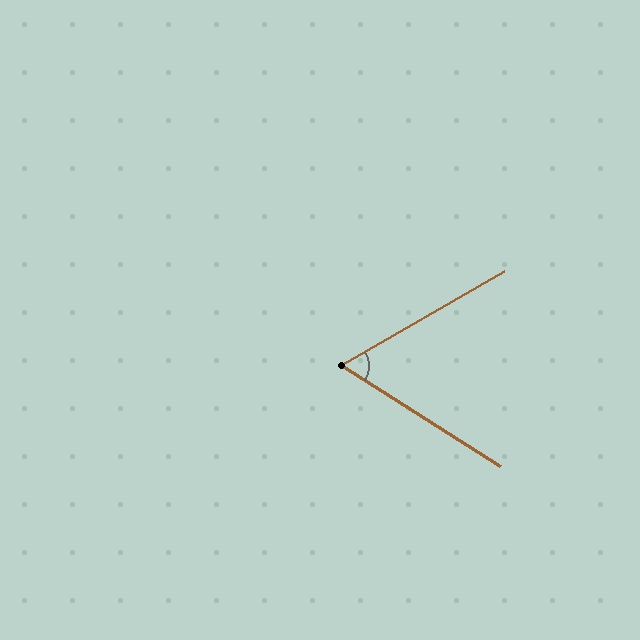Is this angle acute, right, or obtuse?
It is acute.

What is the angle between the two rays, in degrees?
Approximately 62 degrees.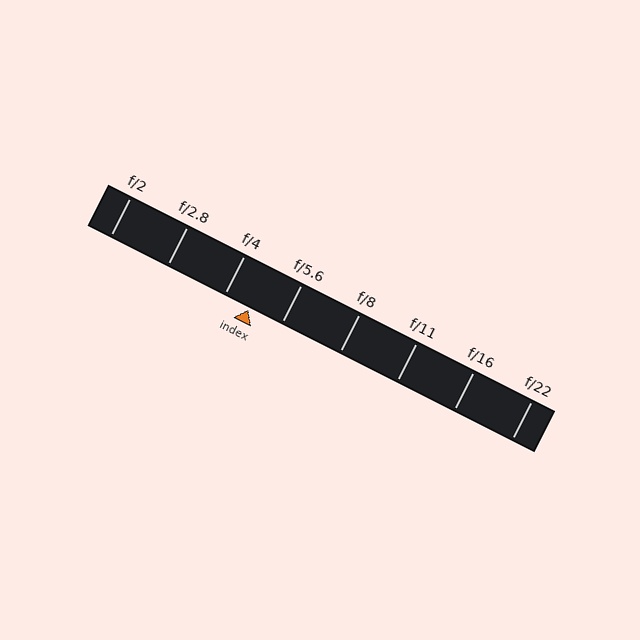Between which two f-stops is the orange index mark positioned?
The index mark is between f/4 and f/5.6.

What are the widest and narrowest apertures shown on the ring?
The widest aperture shown is f/2 and the narrowest is f/22.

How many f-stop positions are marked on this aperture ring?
There are 8 f-stop positions marked.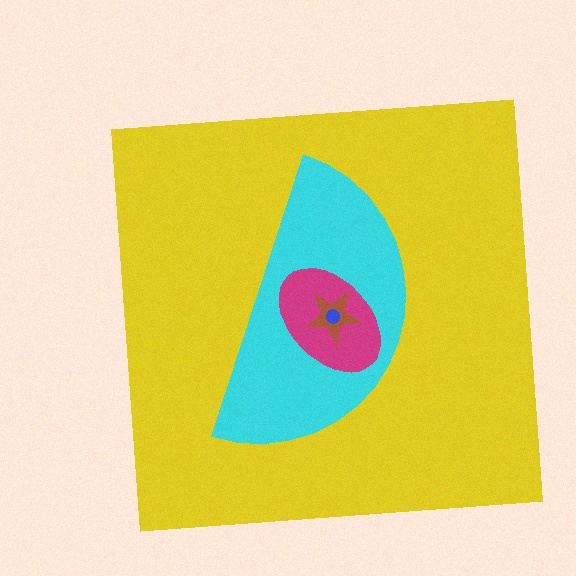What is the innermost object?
The blue circle.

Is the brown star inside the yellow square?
Yes.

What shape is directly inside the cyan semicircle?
The magenta ellipse.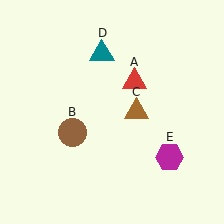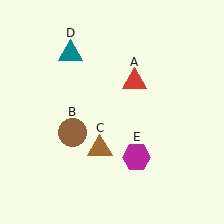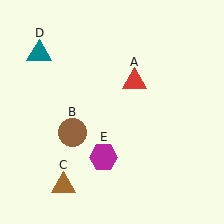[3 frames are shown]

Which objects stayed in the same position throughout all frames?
Red triangle (object A) and brown circle (object B) remained stationary.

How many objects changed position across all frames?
3 objects changed position: brown triangle (object C), teal triangle (object D), magenta hexagon (object E).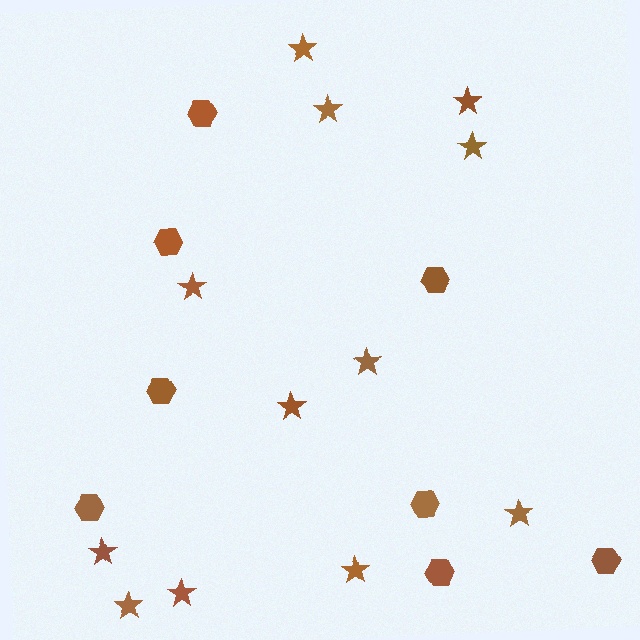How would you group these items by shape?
There are 2 groups: one group of hexagons (8) and one group of stars (12).